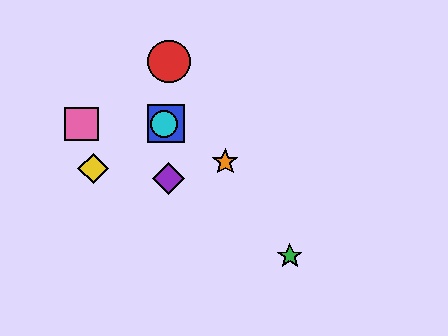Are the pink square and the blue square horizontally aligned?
Yes, both are at y≈124.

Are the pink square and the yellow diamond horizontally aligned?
No, the pink square is at y≈124 and the yellow diamond is at y≈169.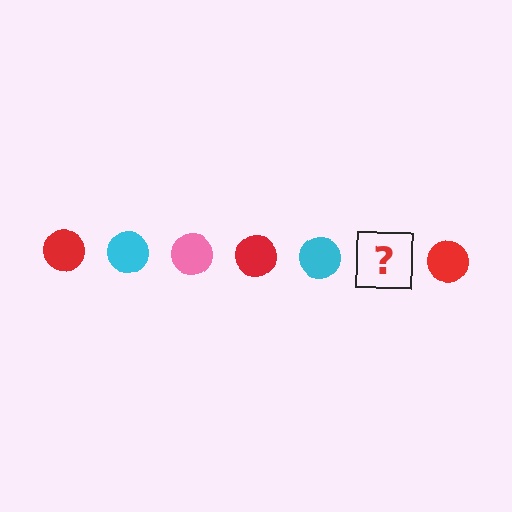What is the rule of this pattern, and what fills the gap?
The rule is that the pattern cycles through red, cyan, pink circles. The gap should be filled with a pink circle.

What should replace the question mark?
The question mark should be replaced with a pink circle.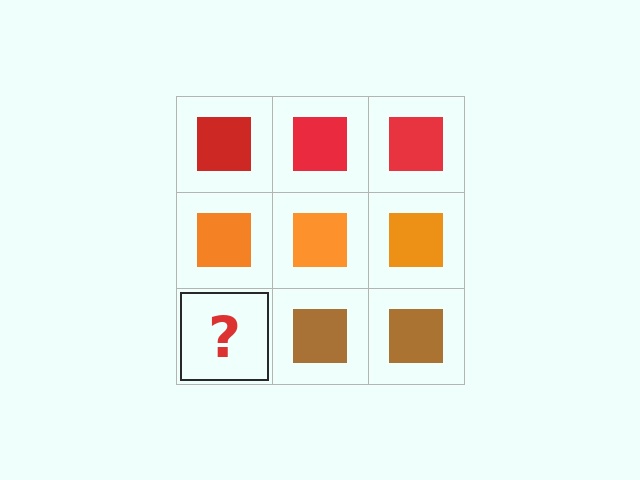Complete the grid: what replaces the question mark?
The question mark should be replaced with a brown square.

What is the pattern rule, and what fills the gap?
The rule is that each row has a consistent color. The gap should be filled with a brown square.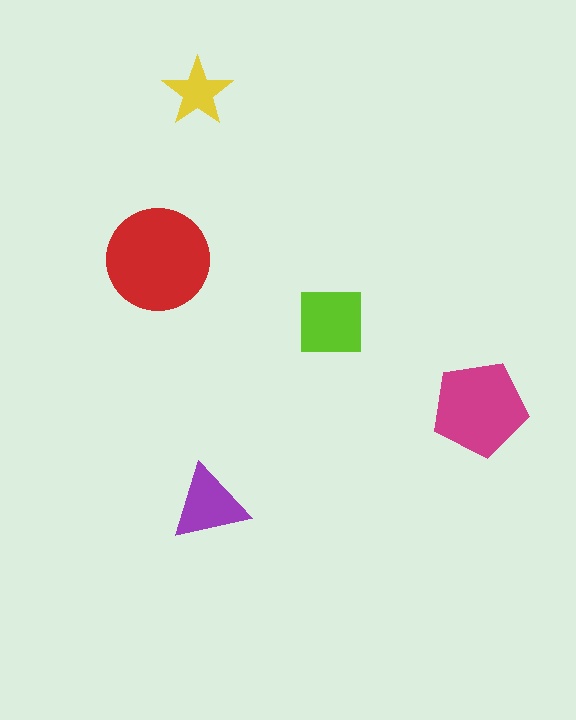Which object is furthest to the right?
The magenta pentagon is rightmost.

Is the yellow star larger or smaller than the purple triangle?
Smaller.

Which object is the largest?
The red circle.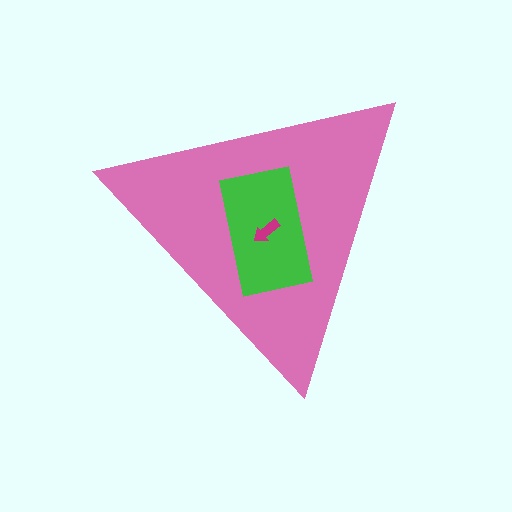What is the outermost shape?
The pink triangle.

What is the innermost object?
The magenta arrow.